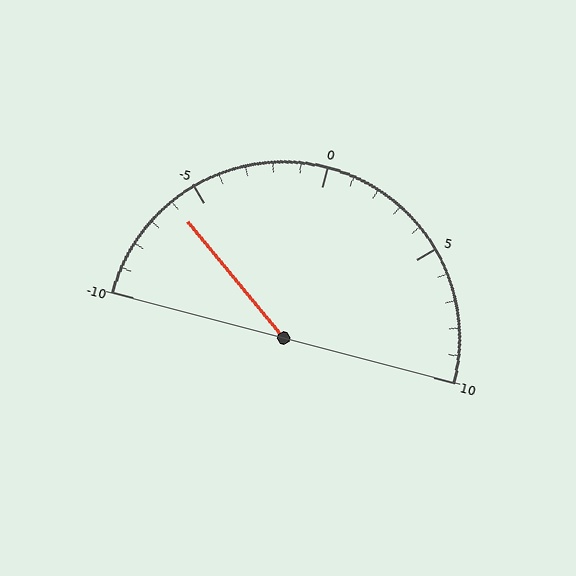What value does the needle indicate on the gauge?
The needle indicates approximately -6.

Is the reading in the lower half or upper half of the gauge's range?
The reading is in the lower half of the range (-10 to 10).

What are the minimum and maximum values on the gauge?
The gauge ranges from -10 to 10.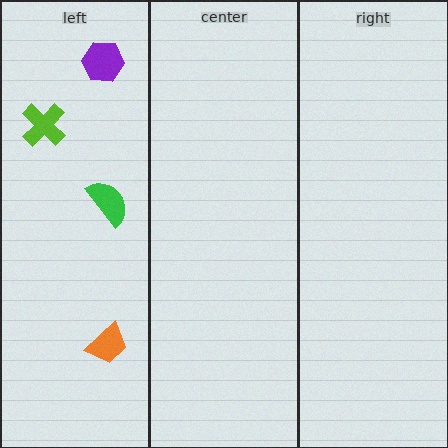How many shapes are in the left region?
4.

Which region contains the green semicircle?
The left region.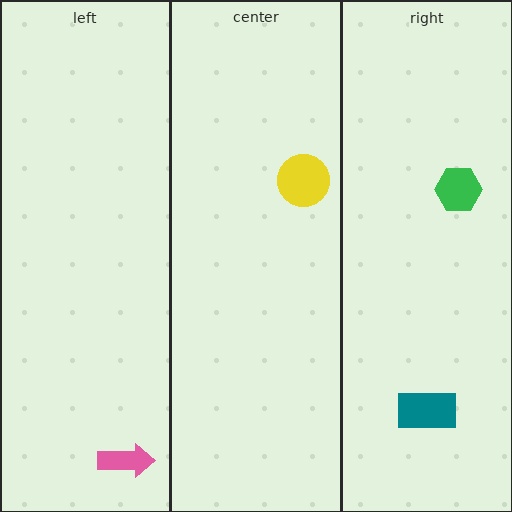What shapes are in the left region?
The pink arrow.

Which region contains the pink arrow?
The left region.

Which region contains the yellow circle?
The center region.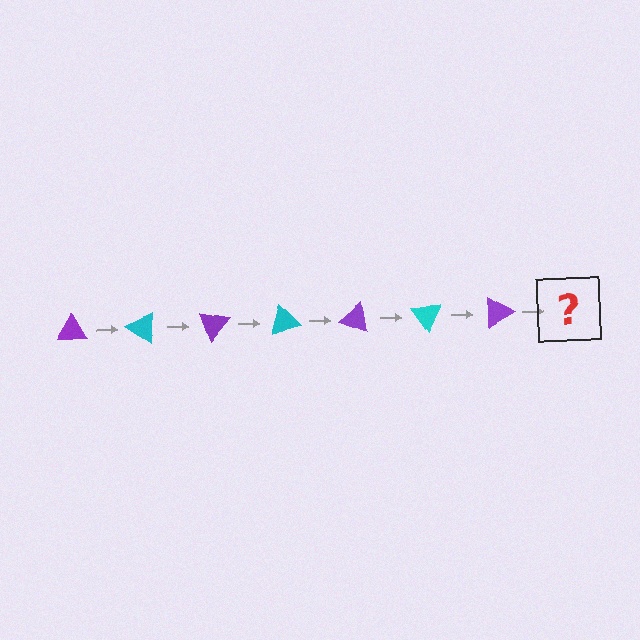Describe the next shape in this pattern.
It should be a cyan triangle, rotated 245 degrees from the start.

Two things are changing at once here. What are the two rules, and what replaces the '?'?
The two rules are that it rotates 35 degrees each step and the color cycles through purple and cyan. The '?' should be a cyan triangle, rotated 245 degrees from the start.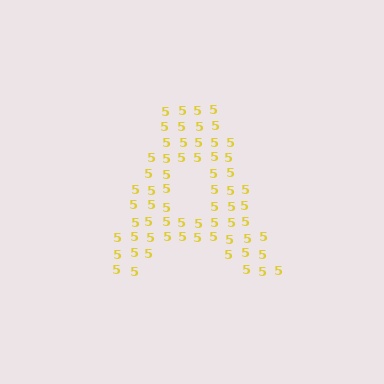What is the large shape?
The large shape is the letter A.